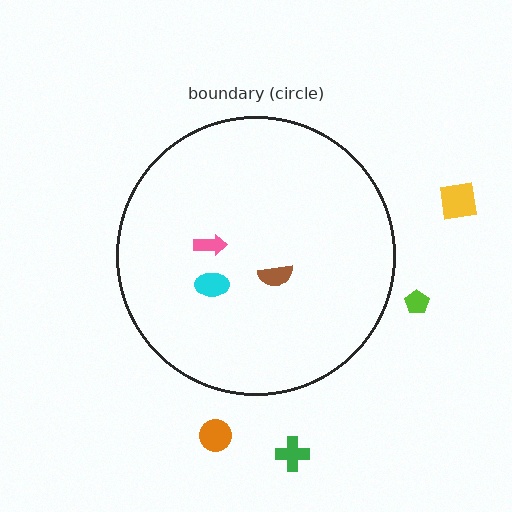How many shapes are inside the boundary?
3 inside, 4 outside.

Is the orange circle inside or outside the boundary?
Outside.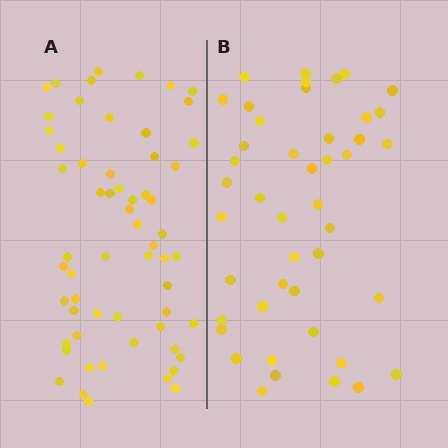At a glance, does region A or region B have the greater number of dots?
Region A (the left region) has more dots.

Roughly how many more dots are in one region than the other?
Region A has approximately 15 more dots than region B.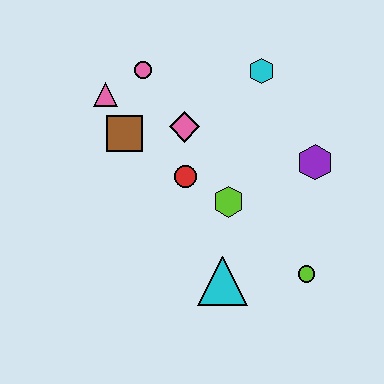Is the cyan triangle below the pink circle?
Yes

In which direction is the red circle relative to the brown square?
The red circle is to the right of the brown square.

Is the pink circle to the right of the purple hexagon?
No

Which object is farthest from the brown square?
The lime circle is farthest from the brown square.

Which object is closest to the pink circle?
The pink triangle is closest to the pink circle.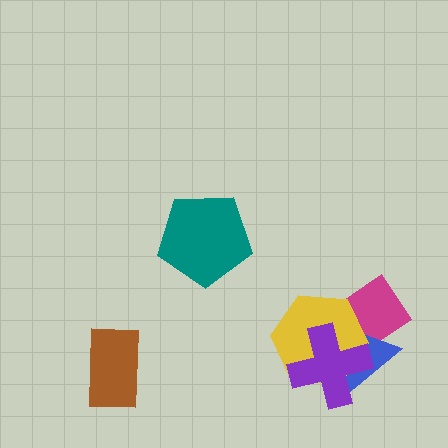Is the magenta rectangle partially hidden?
Yes, it is partially covered by another shape.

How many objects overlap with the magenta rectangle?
3 objects overlap with the magenta rectangle.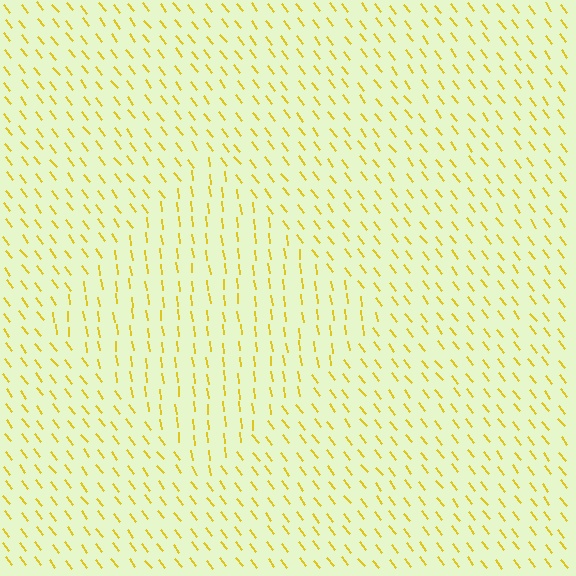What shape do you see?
I see a diamond.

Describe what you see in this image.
The image is filled with small yellow line segments. A diamond region in the image has lines oriented differently from the surrounding lines, creating a visible texture boundary.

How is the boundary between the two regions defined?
The boundary is defined purely by a change in line orientation (approximately 30 degrees difference). All lines are the same color and thickness.